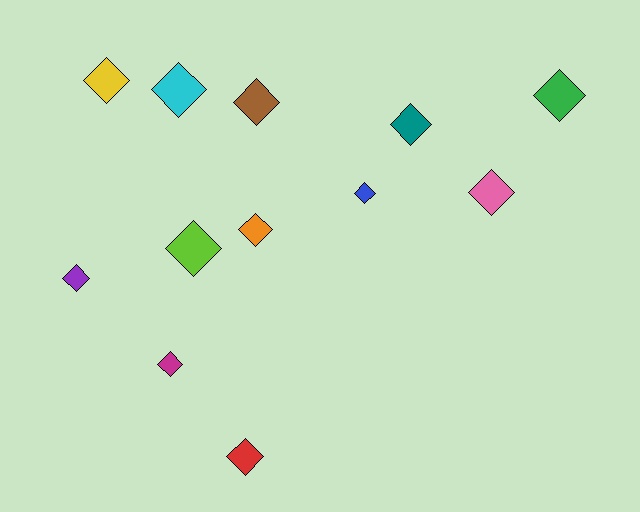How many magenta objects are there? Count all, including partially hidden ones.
There is 1 magenta object.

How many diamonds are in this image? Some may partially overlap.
There are 12 diamonds.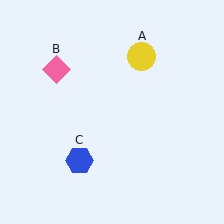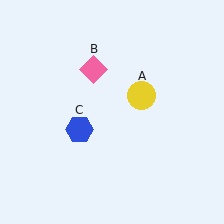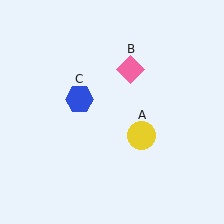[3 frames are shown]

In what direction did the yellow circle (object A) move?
The yellow circle (object A) moved down.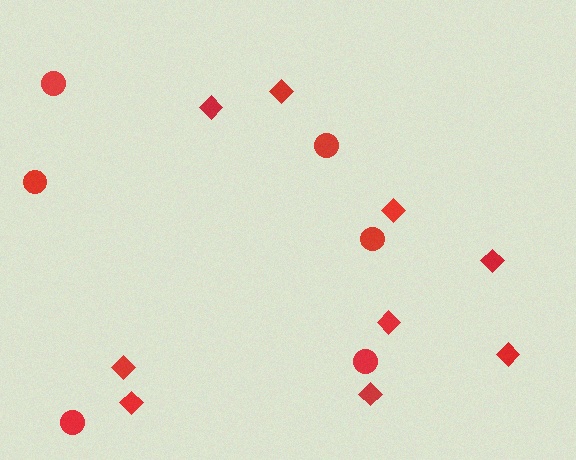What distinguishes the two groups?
There are 2 groups: one group of diamonds (9) and one group of circles (6).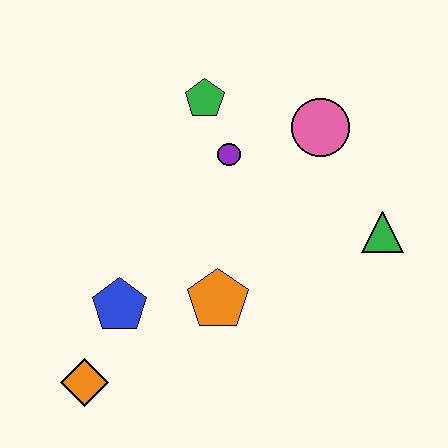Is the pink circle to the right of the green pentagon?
Yes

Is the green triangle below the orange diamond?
No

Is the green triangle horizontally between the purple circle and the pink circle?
No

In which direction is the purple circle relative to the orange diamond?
The purple circle is above the orange diamond.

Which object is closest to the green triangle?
The pink circle is closest to the green triangle.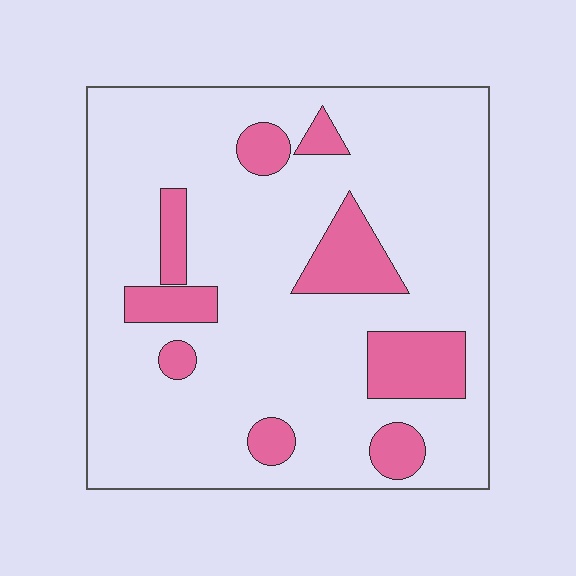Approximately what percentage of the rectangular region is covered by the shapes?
Approximately 20%.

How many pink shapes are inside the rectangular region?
9.